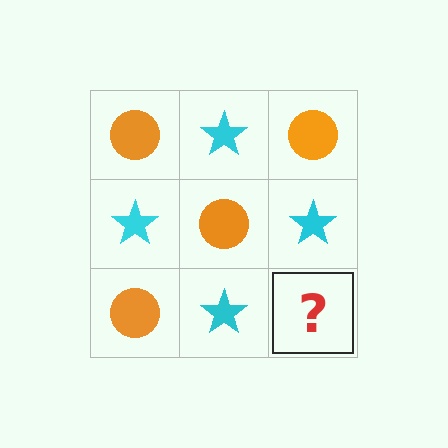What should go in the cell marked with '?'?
The missing cell should contain an orange circle.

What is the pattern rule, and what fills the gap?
The rule is that it alternates orange circle and cyan star in a checkerboard pattern. The gap should be filled with an orange circle.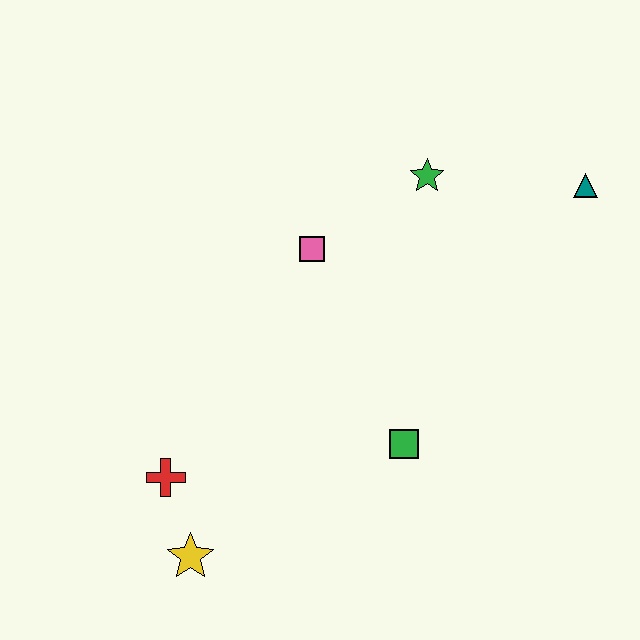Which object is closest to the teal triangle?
The green star is closest to the teal triangle.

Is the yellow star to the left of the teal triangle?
Yes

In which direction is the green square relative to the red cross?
The green square is to the right of the red cross.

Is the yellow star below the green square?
Yes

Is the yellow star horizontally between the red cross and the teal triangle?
Yes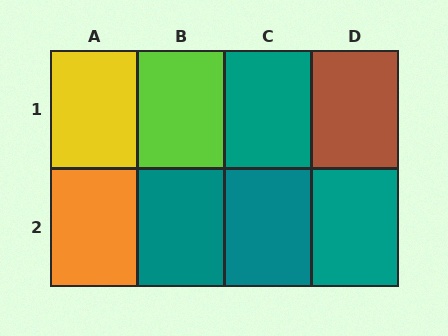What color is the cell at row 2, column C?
Teal.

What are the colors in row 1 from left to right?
Yellow, lime, teal, brown.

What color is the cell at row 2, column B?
Teal.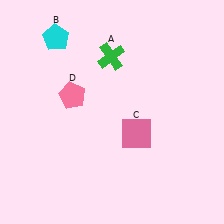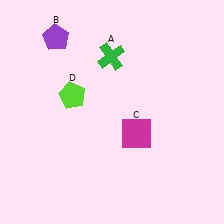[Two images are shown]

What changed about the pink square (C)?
In Image 1, C is pink. In Image 2, it changed to magenta.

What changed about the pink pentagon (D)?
In Image 1, D is pink. In Image 2, it changed to lime.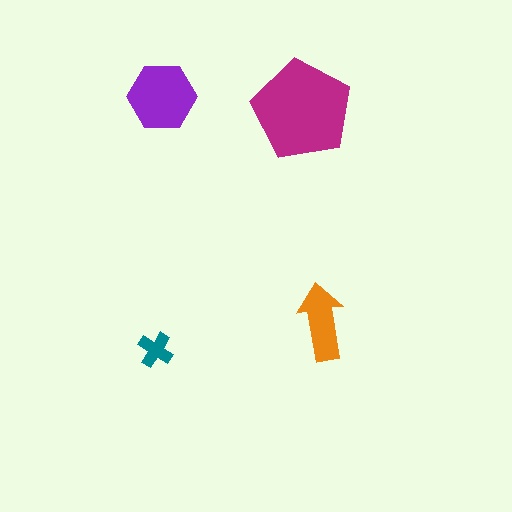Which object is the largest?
The magenta pentagon.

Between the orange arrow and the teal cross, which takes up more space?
The orange arrow.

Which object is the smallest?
The teal cross.